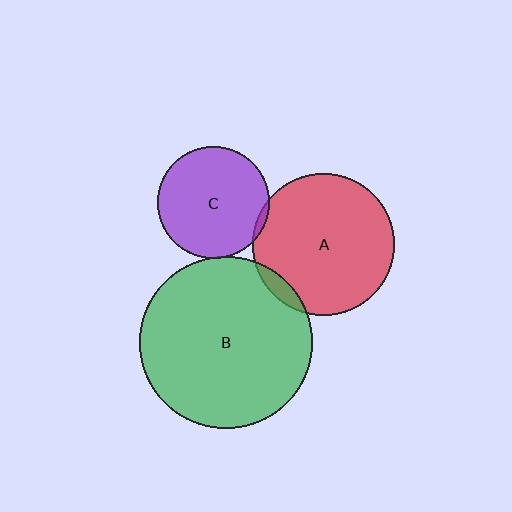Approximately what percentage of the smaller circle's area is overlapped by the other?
Approximately 5%.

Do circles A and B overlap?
Yes.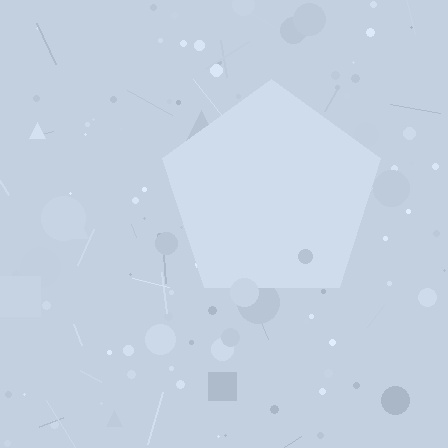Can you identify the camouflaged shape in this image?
The camouflaged shape is a pentagon.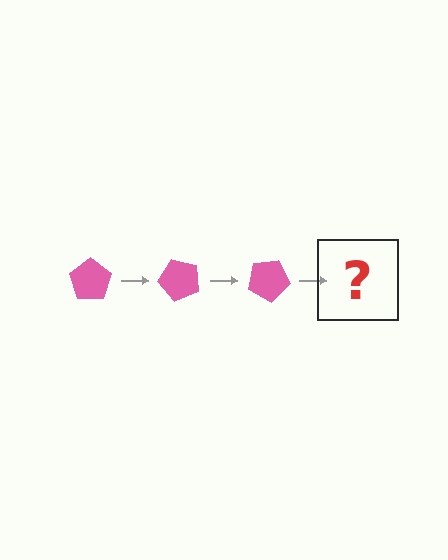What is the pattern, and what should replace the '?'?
The pattern is that the pentagon rotates 50 degrees each step. The '?' should be a pink pentagon rotated 150 degrees.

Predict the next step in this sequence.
The next step is a pink pentagon rotated 150 degrees.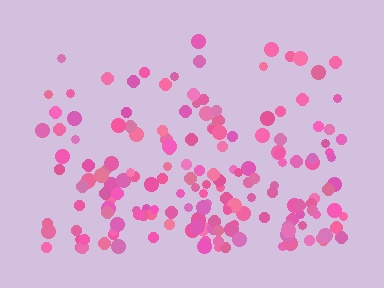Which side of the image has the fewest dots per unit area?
The top.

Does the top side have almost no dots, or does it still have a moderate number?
Still a moderate number, just noticeably fewer than the bottom.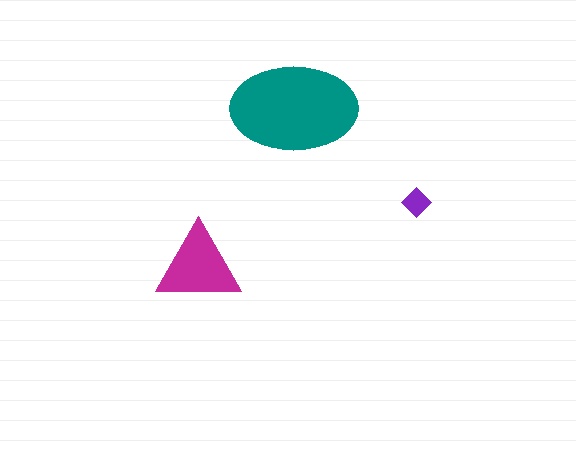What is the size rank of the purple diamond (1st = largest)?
3rd.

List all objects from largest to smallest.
The teal ellipse, the magenta triangle, the purple diamond.